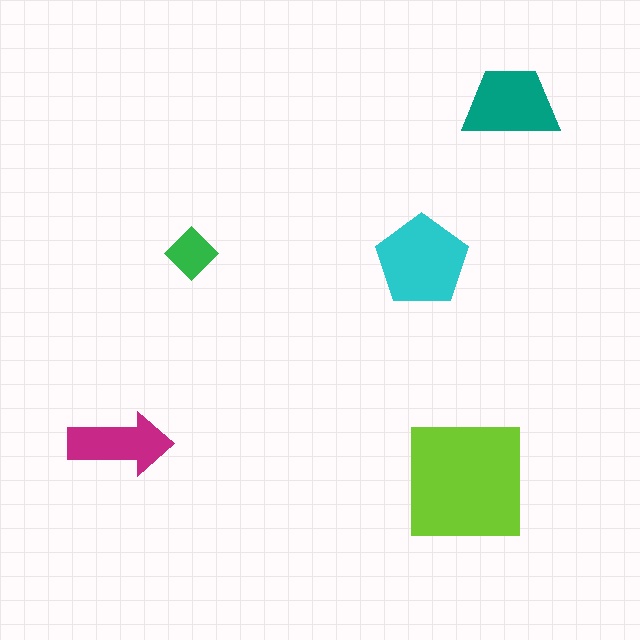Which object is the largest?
The lime square.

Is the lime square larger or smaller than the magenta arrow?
Larger.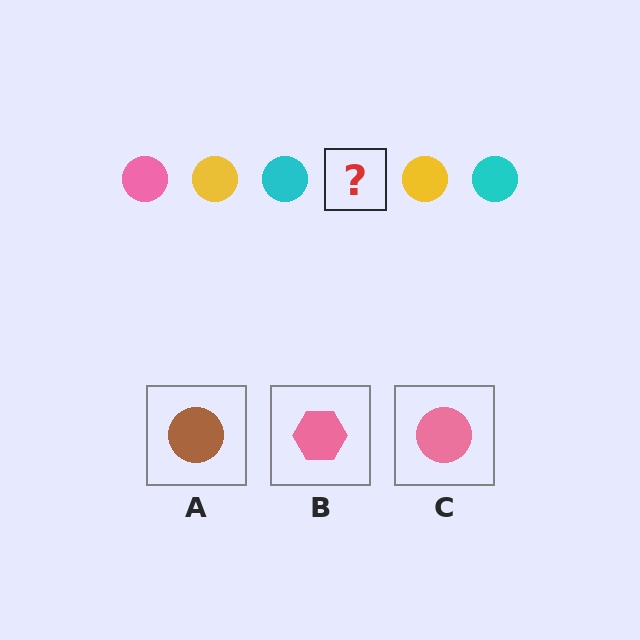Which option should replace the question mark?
Option C.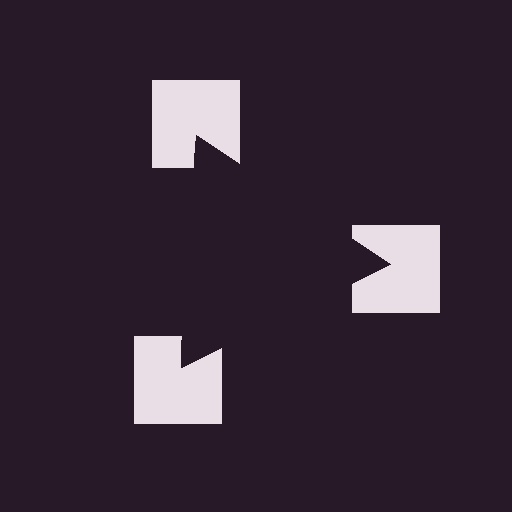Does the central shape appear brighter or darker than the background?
It typically appears slightly darker than the background, even though no actual brightness change is drawn.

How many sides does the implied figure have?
3 sides.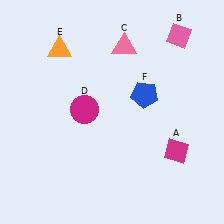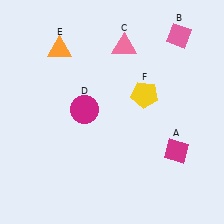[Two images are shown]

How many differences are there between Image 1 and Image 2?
There is 1 difference between the two images.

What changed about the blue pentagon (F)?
In Image 1, F is blue. In Image 2, it changed to yellow.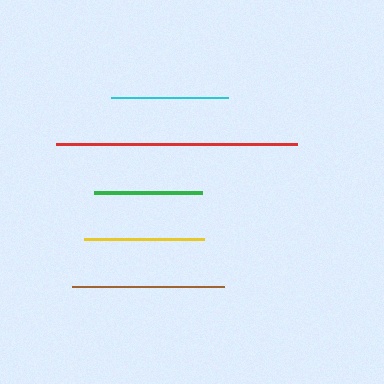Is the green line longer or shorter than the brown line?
The brown line is longer than the green line.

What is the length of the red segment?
The red segment is approximately 241 pixels long.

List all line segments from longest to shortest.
From longest to shortest: red, brown, yellow, cyan, green.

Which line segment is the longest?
The red line is the longest at approximately 241 pixels.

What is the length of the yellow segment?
The yellow segment is approximately 120 pixels long.